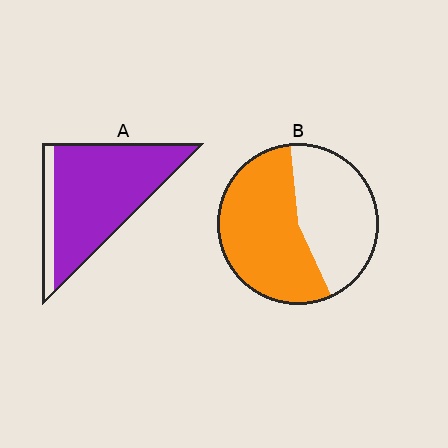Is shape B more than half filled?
Yes.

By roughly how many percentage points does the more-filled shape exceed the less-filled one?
By roughly 30 percentage points (A over B).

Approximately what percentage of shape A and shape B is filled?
A is approximately 85% and B is approximately 55%.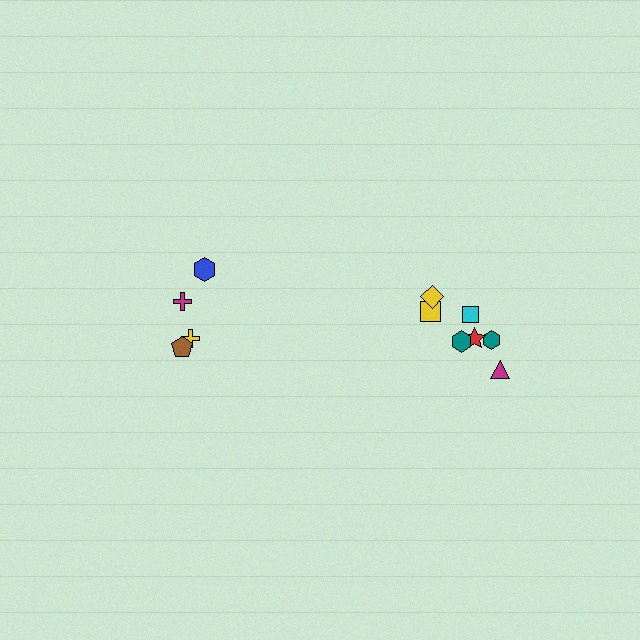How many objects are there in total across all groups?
There are 11 objects.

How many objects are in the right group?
There are 7 objects.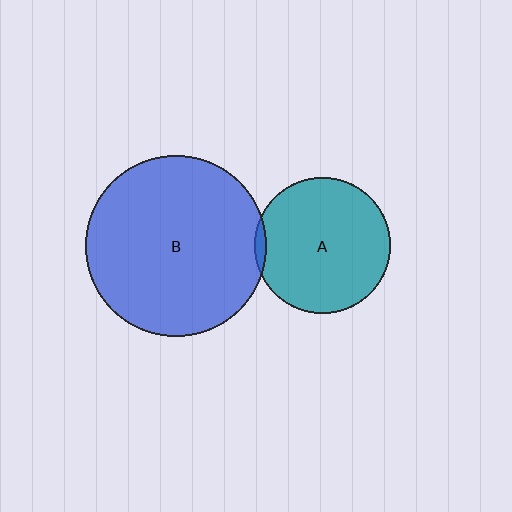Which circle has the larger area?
Circle B (blue).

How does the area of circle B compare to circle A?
Approximately 1.8 times.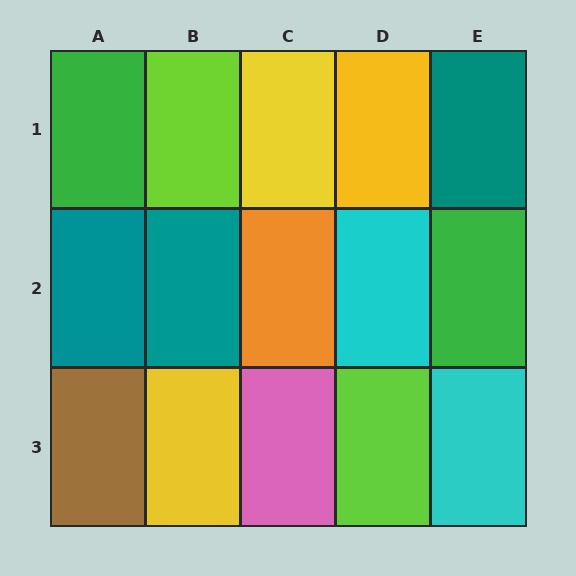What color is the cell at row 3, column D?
Lime.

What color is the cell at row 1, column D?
Yellow.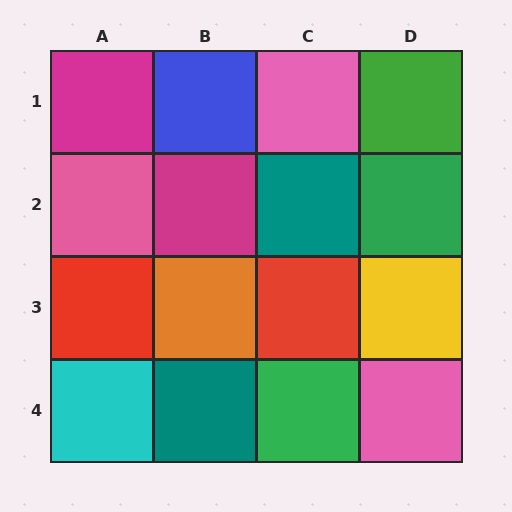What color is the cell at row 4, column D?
Pink.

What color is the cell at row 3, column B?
Orange.